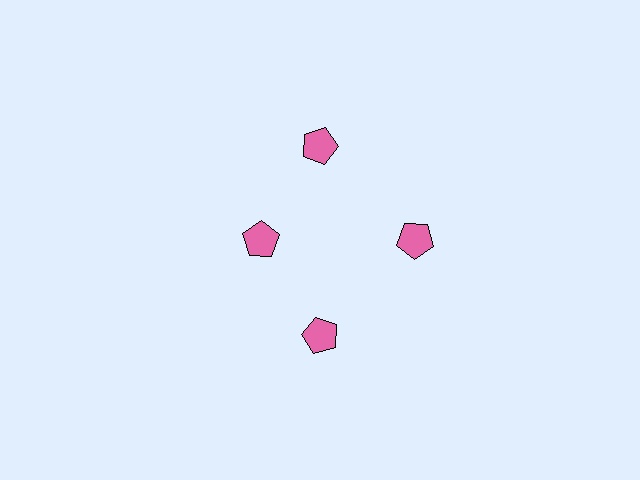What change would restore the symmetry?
The symmetry would be restored by moving it outward, back onto the ring so that all 4 pentagons sit at equal angles and equal distance from the center.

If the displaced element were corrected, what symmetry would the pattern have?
It would have 4-fold rotational symmetry — the pattern would map onto itself every 90 degrees.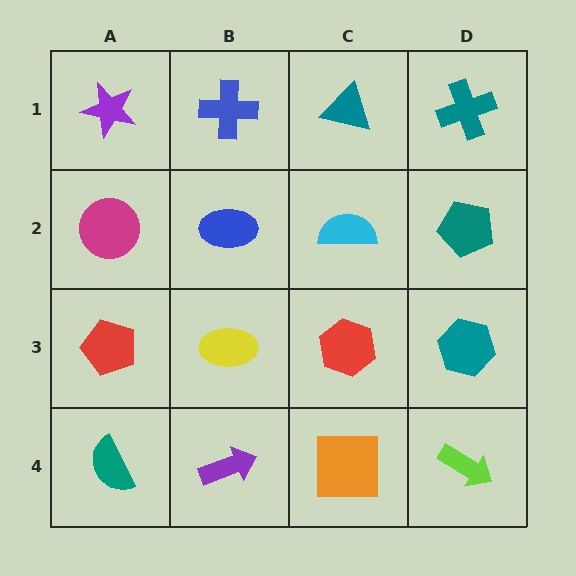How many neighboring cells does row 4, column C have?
3.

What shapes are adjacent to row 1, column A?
A magenta circle (row 2, column A), a blue cross (row 1, column B).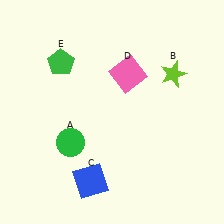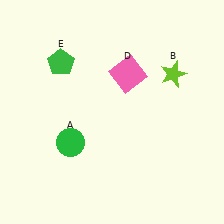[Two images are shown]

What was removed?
The blue square (C) was removed in Image 2.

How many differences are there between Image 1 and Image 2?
There is 1 difference between the two images.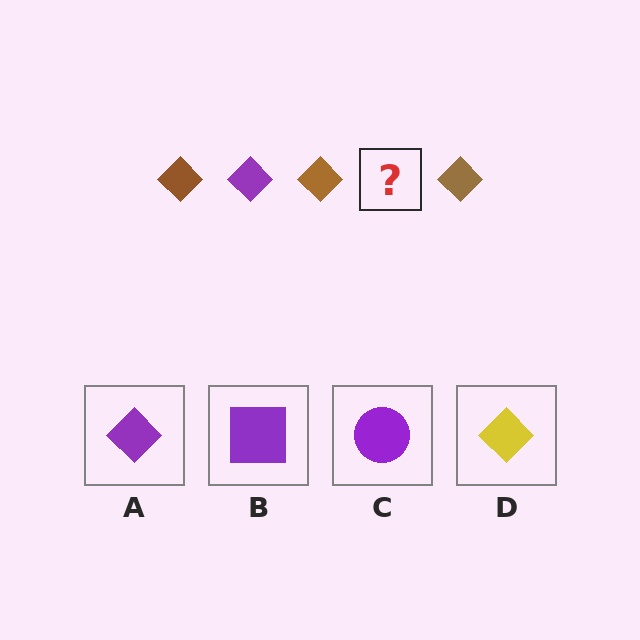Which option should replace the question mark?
Option A.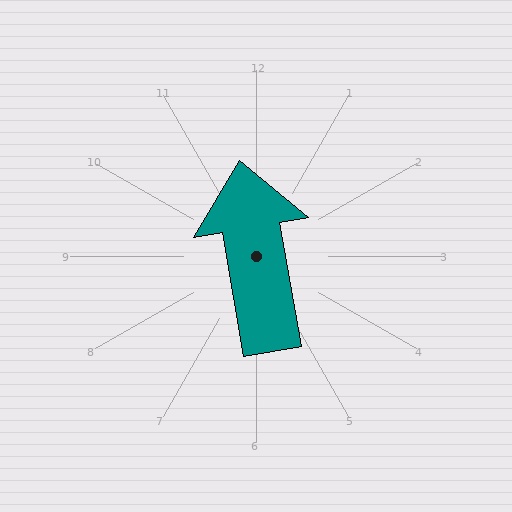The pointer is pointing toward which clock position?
Roughly 12 o'clock.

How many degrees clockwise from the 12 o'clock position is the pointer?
Approximately 350 degrees.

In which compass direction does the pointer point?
North.